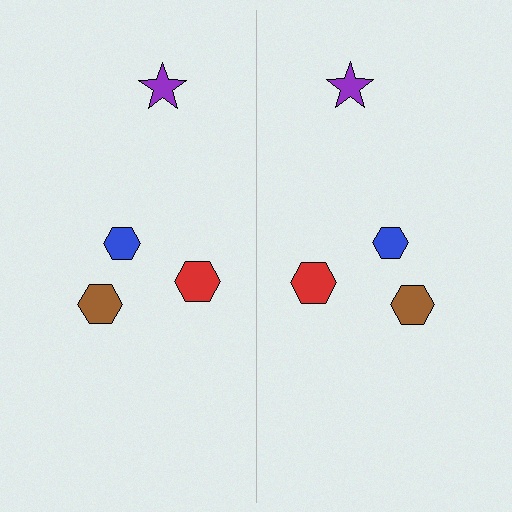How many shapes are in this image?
There are 8 shapes in this image.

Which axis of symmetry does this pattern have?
The pattern has a vertical axis of symmetry running through the center of the image.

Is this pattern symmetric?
Yes, this pattern has bilateral (reflection) symmetry.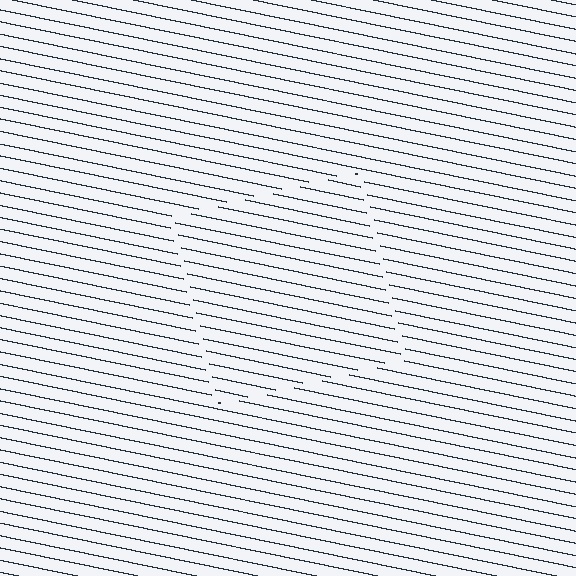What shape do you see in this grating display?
An illusory square. The interior of the shape contains the same grating, shifted by half a period — the contour is defined by the phase discontinuity where line-ends from the inner and outer gratings abut.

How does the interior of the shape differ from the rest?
The interior of the shape contains the same grating, shifted by half a period — the contour is defined by the phase discontinuity where line-ends from the inner and outer gratings abut.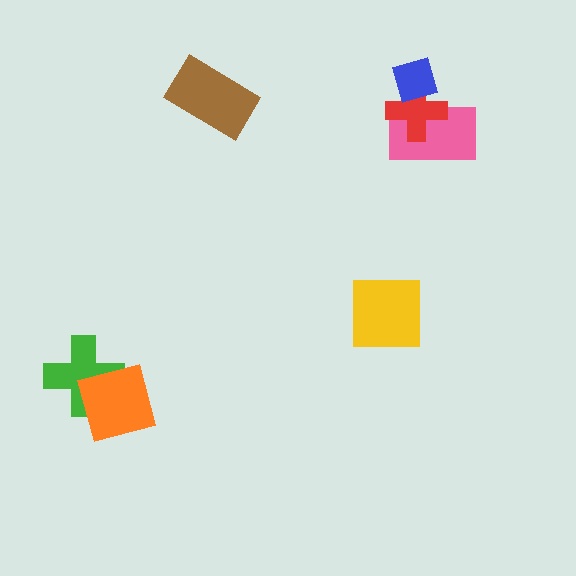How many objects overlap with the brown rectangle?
0 objects overlap with the brown rectangle.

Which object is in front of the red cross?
The blue diamond is in front of the red cross.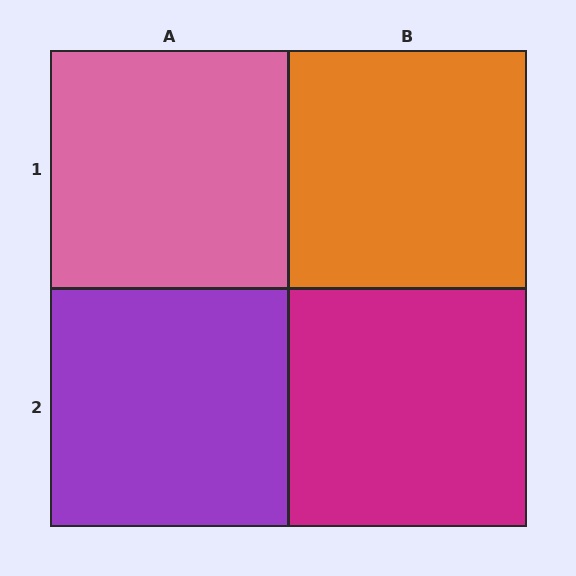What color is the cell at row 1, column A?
Pink.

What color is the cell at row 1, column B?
Orange.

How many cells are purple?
1 cell is purple.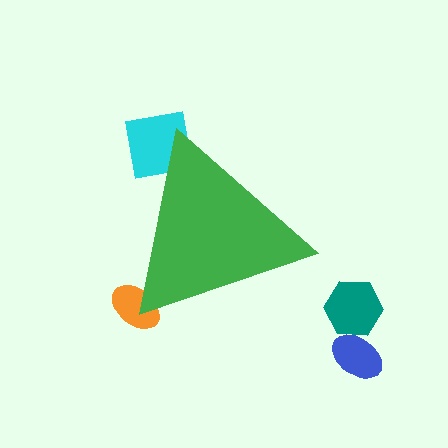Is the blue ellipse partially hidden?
No, the blue ellipse is fully visible.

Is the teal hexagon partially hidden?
No, the teal hexagon is fully visible.